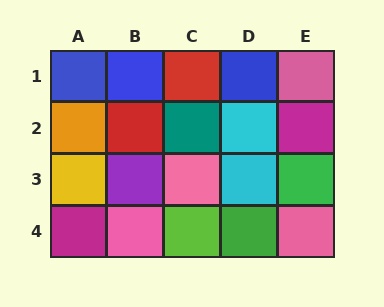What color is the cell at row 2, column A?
Orange.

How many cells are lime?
1 cell is lime.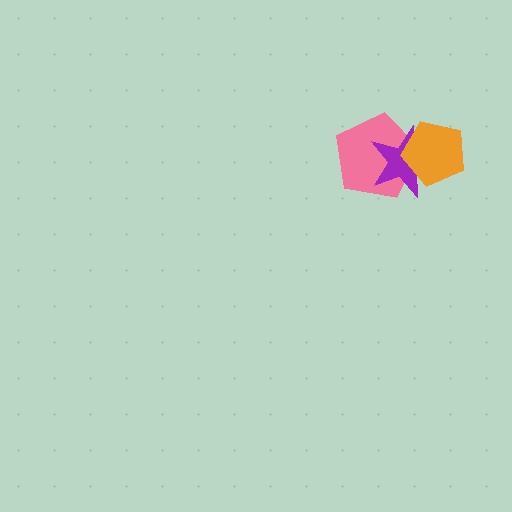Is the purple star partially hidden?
Yes, it is partially covered by another shape.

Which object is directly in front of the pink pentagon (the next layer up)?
The purple star is directly in front of the pink pentagon.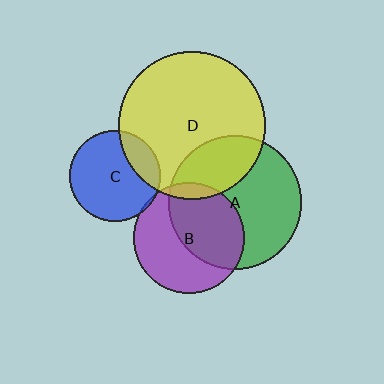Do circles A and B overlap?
Yes.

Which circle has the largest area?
Circle D (yellow).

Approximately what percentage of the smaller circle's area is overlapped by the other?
Approximately 50%.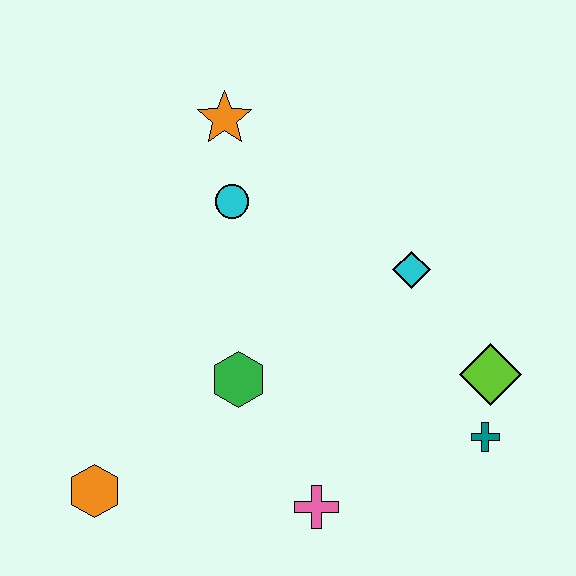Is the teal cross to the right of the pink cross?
Yes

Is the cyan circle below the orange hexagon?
No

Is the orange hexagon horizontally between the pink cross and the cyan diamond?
No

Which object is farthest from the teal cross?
The orange star is farthest from the teal cross.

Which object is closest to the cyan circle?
The orange star is closest to the cyan circle.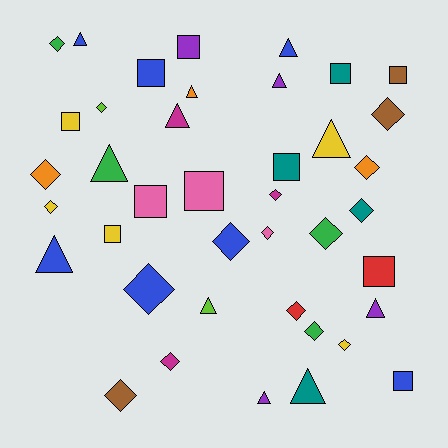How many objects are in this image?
There are 40 objects.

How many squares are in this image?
There are 11 squares.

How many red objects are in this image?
There are 2 red objects.